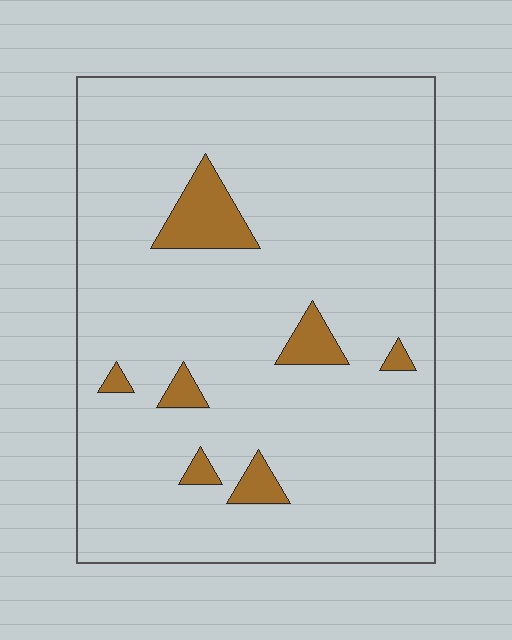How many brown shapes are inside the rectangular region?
7.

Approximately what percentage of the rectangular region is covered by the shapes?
Approximately 5%.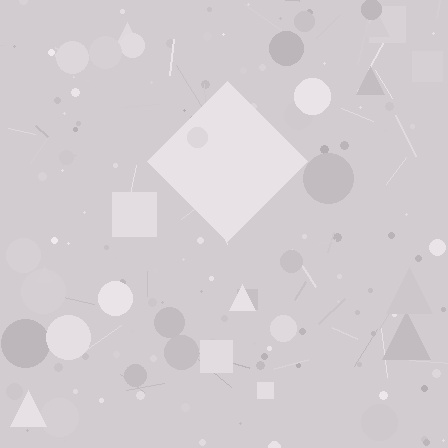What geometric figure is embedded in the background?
A diamond is embedded in the background.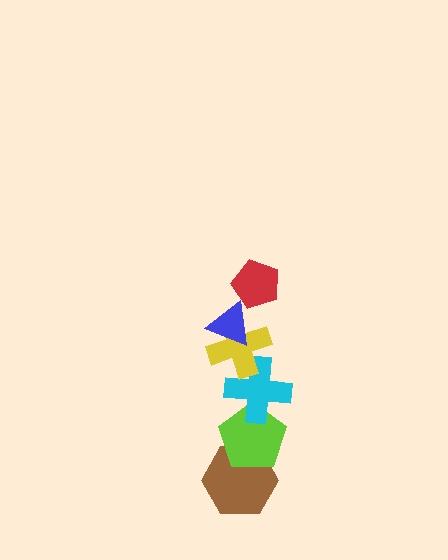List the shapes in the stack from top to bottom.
From top to bottom: the red pentagon, the blue triangle, the yellow cross, the cyan cross, the lime pentagon, the brown hexagon.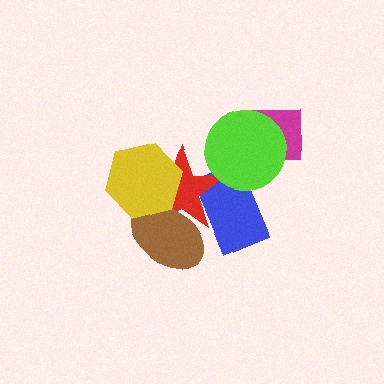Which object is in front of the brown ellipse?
The yellow hexagon is in front of the brown ellipse.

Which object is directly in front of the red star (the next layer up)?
The lime circle is directly in front of the red star.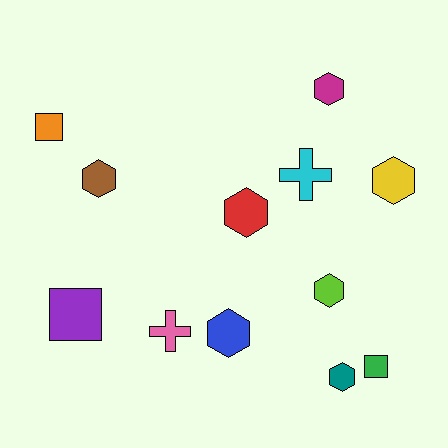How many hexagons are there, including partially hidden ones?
There are 7 hexagons.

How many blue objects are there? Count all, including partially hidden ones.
There is 1 blue object.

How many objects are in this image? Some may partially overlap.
There are 12 objects.